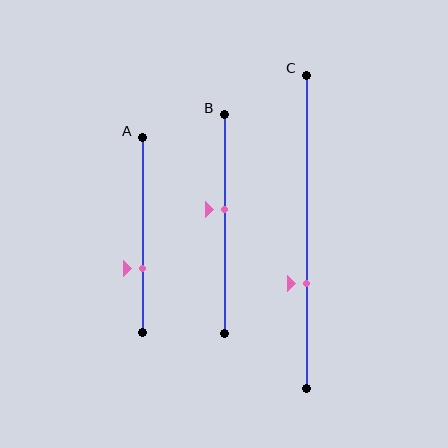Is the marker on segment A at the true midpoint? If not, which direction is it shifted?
No, the marker on segment A is shifted downward by about 17% of the segment length.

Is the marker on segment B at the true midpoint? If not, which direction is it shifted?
No, the marker on segment B is shifted upward by about 7% of the segment length.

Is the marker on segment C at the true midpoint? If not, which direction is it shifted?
No, the marker on segment C is shifted downward by about 16% of the segment length.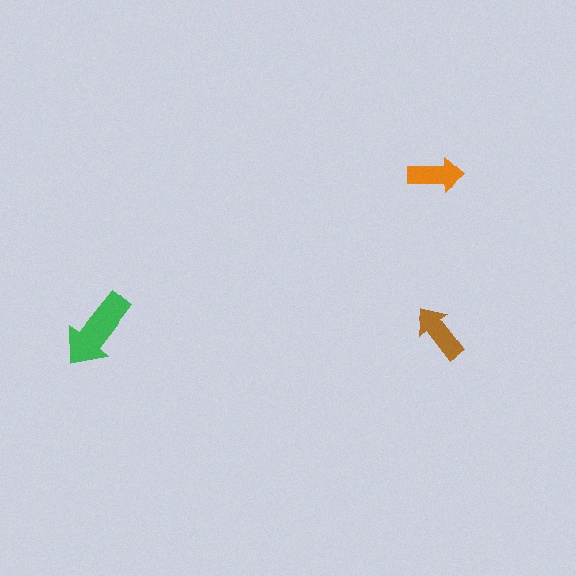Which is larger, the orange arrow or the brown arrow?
The brown one.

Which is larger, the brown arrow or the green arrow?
The green one.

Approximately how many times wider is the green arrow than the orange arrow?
About 1.5 times wider.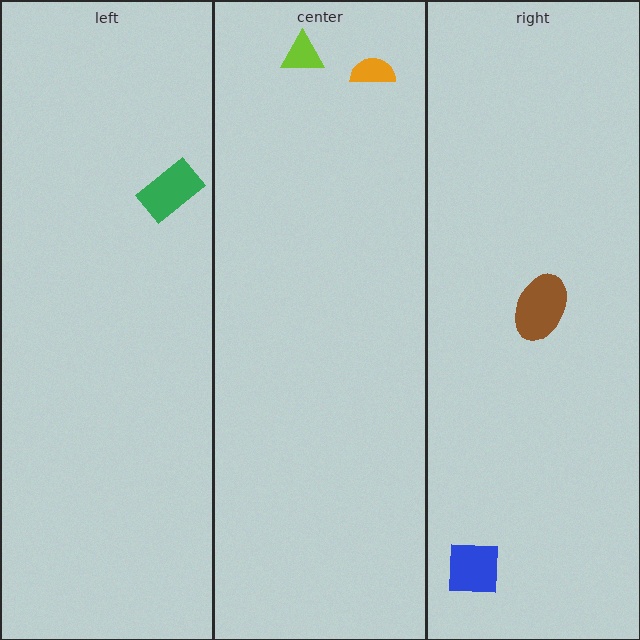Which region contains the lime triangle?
The center region.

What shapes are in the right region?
The brown ellipse, the blue square.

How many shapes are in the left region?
1.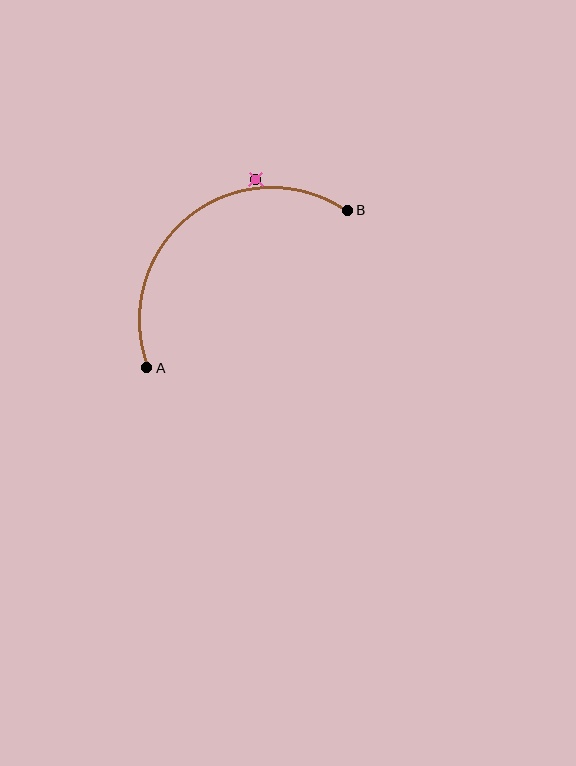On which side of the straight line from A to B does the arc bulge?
The arc bulges above and to the left of the straight line connecting A and B.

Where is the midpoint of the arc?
The arc midpoint is the point on the curve farthest from the straight line joining A and B. It sits above and to the left of that line.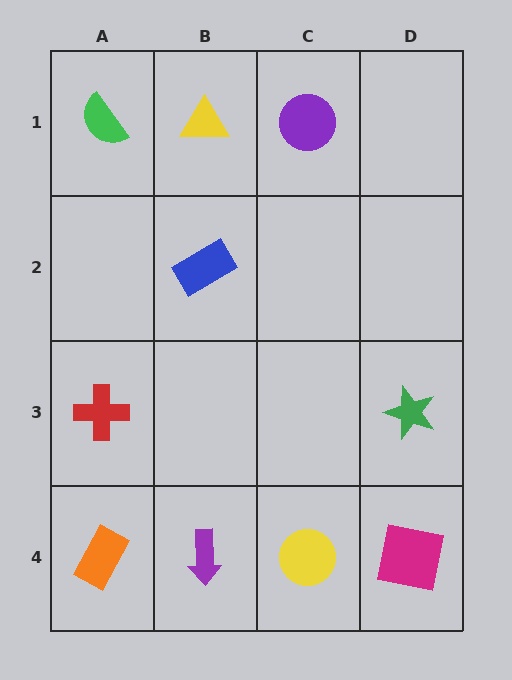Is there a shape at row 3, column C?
No, that cell is empty.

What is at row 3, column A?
A red cross.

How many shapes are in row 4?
4 shapes.